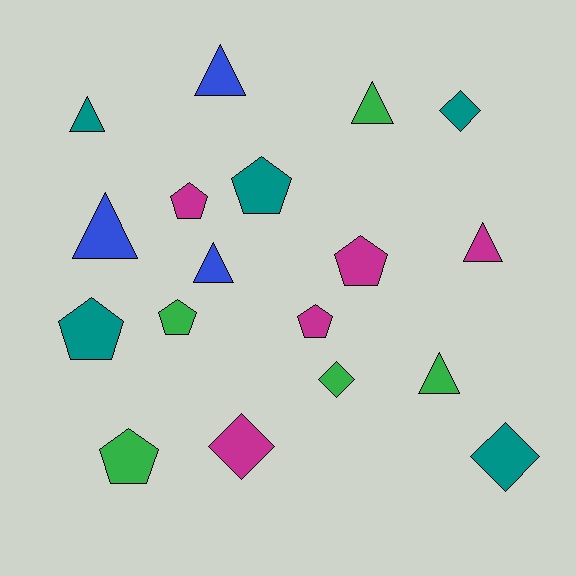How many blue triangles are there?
There are 3 blue triangles.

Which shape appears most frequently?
Triangle, with 7 objects.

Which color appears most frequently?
Teal, with 5 objects.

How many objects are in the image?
There are 18 objects.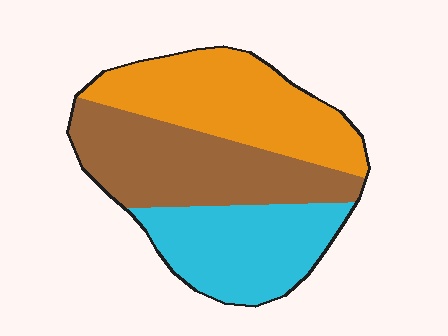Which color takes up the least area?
Cyan, at roughly 30%.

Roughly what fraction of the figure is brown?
Brown covers 36% of the figure.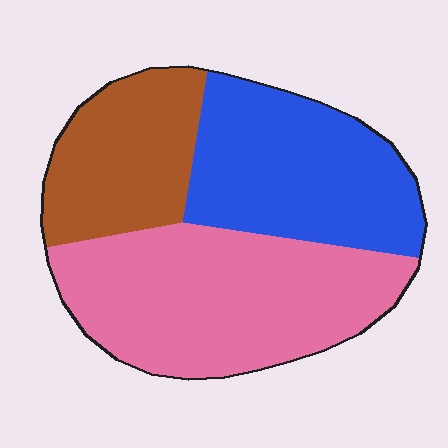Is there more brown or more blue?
Blue.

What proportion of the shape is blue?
Blue takes up about one third (1/3) of the shape.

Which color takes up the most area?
Pink, at roughly 45%.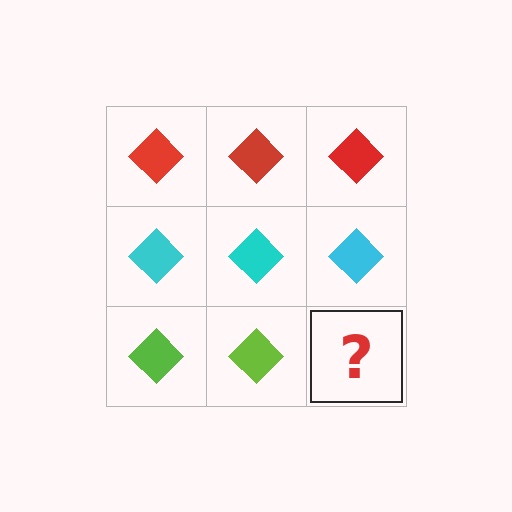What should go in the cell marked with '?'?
The missing cell should contain a lime diamond.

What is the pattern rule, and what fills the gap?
The rule is that each row has a consistent color. The gap should be filled with a lime diamond.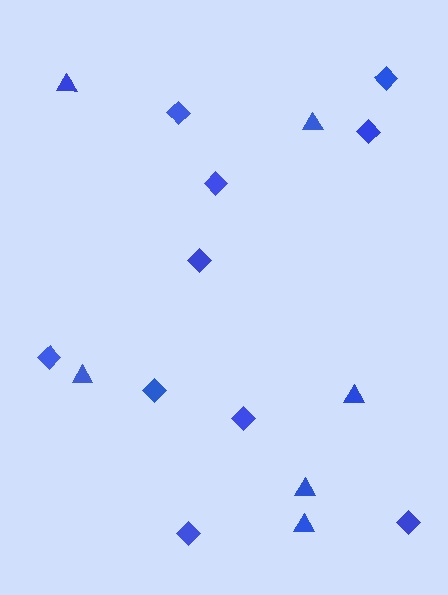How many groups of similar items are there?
There are 2 groups: one group of triangles (6) and one group of diamonds (10).